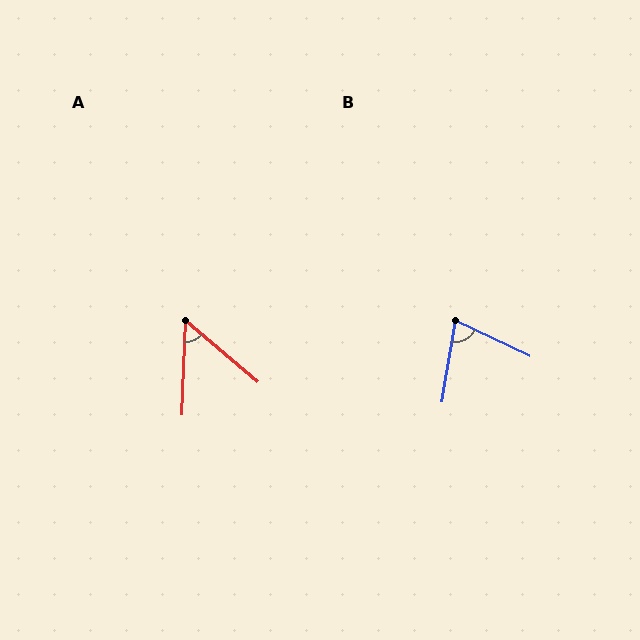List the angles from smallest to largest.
A (52°), B (74°).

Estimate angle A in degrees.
Approximately 52 degrees.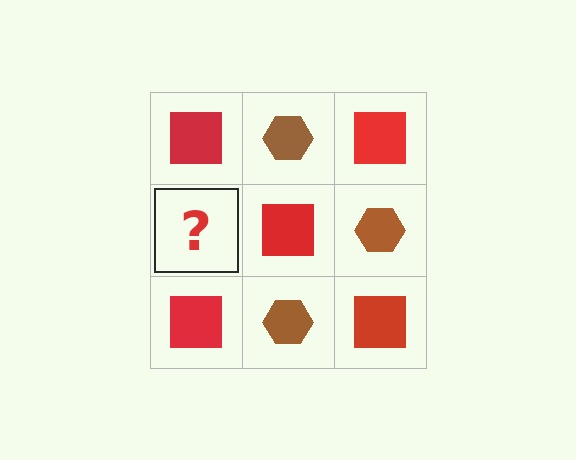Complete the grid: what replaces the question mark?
The question mark should be replaced with a brown hexagon.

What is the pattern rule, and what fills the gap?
The rule is that it alternates red square and brown hexagon in a checkerboard pattern. The gap should be filled with a brown hexagon.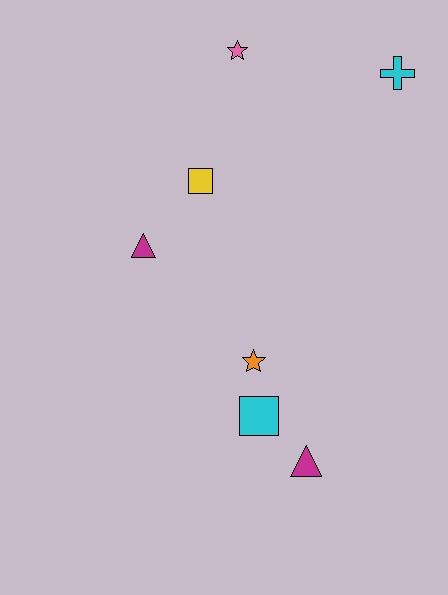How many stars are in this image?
There are 2 stars.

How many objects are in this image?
There are 7 objects.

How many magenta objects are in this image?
There are 2 magenta objects.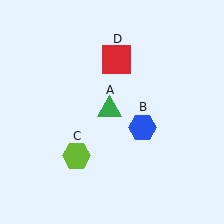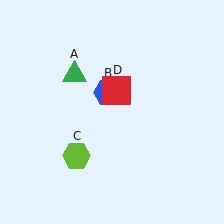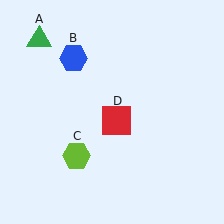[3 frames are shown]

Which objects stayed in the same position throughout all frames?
Lime hexagon (object C) remained stationary.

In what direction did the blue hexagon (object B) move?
The blue hexagon (object B) moved up and to the left.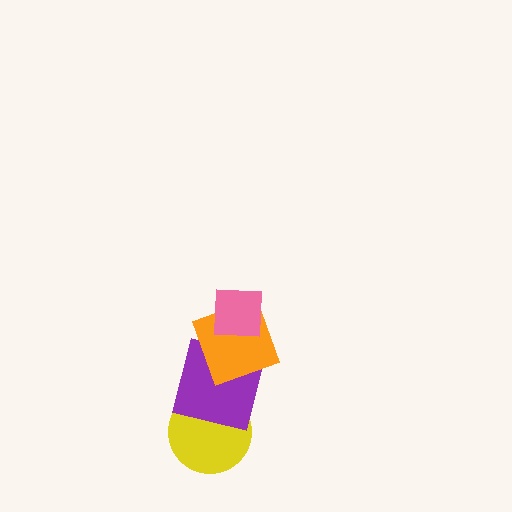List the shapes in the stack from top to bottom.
From top to bottom: the pink square, the orange square, the purple square, the yellow circle.